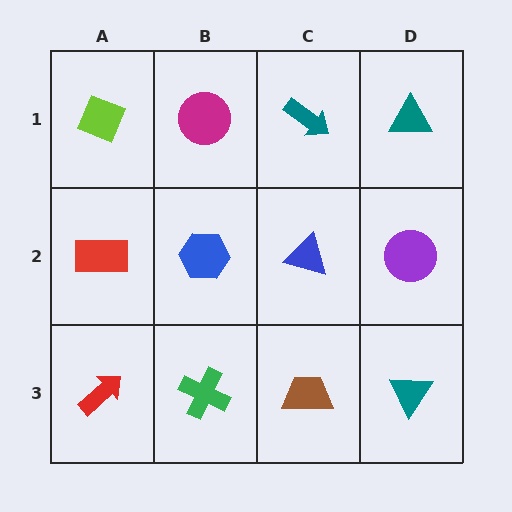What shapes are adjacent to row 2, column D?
A teal triangle (row 1, column D), a teal triangle (row 3, column D), a blue triangle (row 2, column C).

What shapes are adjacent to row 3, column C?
A blue triangle (row 2, column C), a green cross (row 3, column B), a teal triangle (row 3, column D).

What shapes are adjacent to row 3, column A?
A red rectangle (row 2, column A), a green cross (row 3, column B).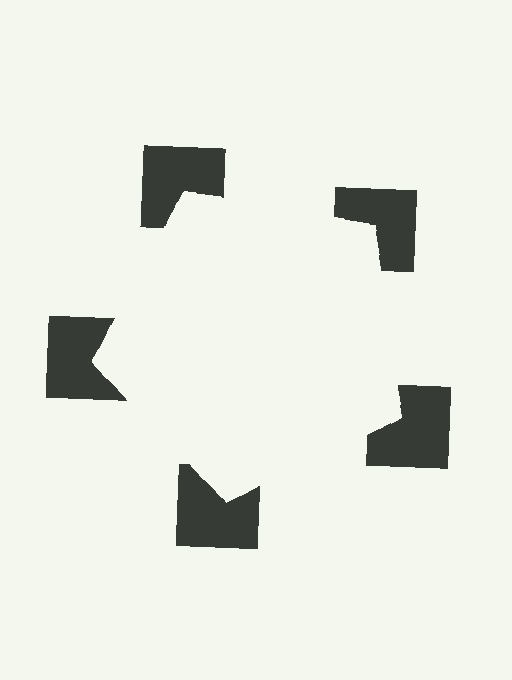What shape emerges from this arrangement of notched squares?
An illusory pentagon — its edges are inferred from the aligned wedge cuts in the notched squares, not physically drawn.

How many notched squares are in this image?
There are 5 — one at each vertex of the illusory pentagon.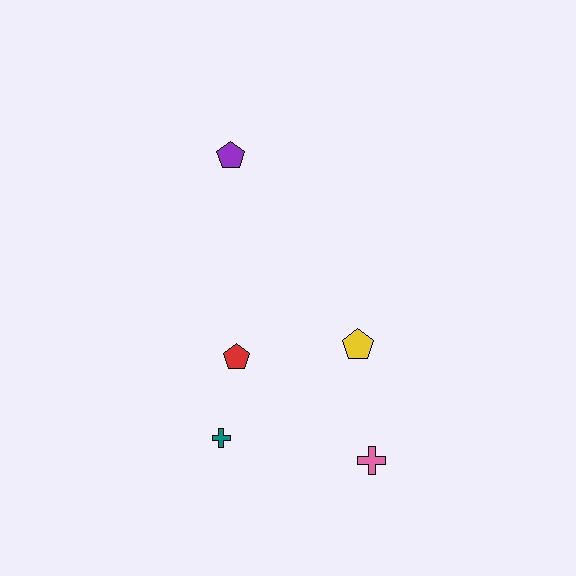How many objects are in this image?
There are 5 objects.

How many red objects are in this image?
There is 1 red object.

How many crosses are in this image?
There are 2 crosses.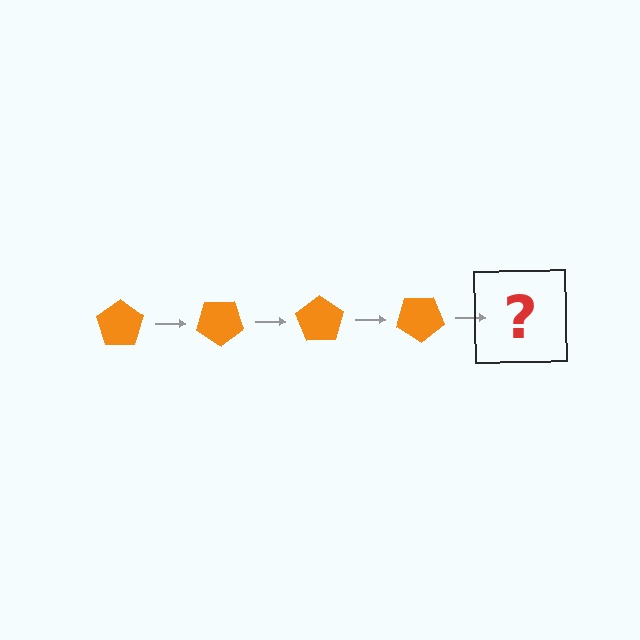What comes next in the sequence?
The next element should be an orange pentagon rotated 140 degrees.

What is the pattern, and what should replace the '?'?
The pattern is that the pentagon rotates 35 degrees each step. The '?' should be an orange pentagon rotated 140 degrees.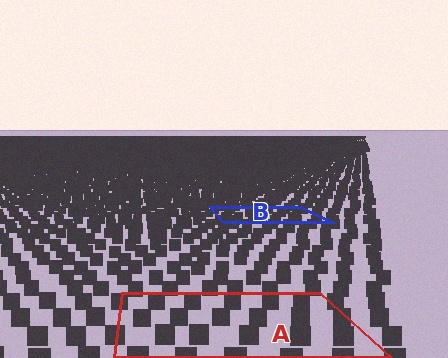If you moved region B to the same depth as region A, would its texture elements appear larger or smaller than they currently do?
They would appear larger. At a closer depth, the same texture elements are projected at a bigger on-screen size.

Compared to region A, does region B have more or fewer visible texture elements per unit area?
Region B has more texture elements per unit area — they are packed more densely because it is farther away.